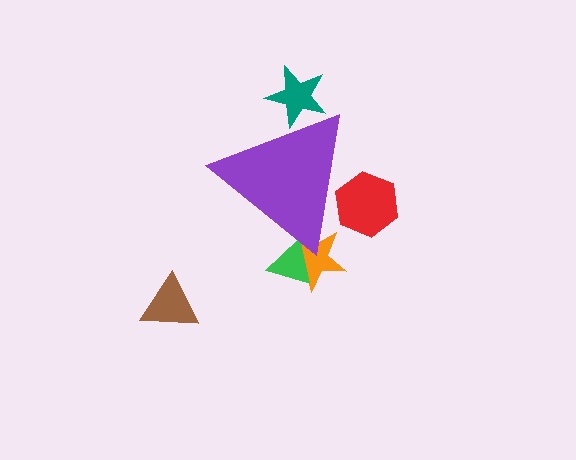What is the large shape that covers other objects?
A purple triangle.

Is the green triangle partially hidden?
Yes, the green triangle is partially hidden behind the purple triangle.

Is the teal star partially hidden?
Yes, the teal star is partially hidden behind the purple triangle.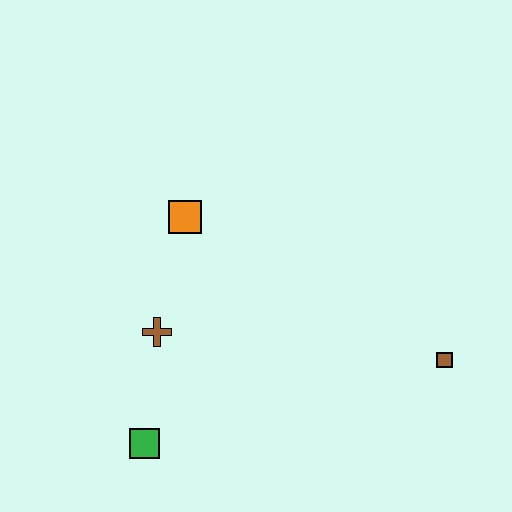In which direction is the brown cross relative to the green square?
The brown cross is above the green square.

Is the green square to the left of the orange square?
Yes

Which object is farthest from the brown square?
The green square is farthest from the brown square.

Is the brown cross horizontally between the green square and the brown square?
Yes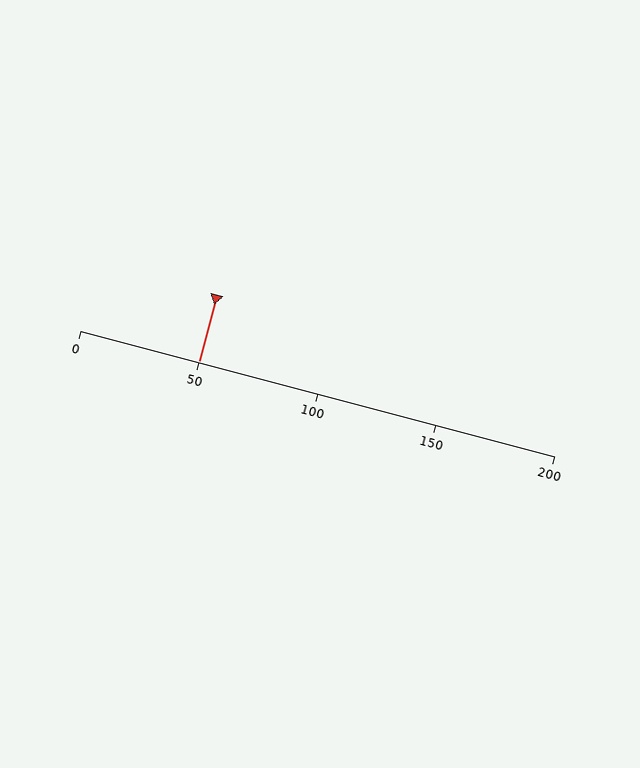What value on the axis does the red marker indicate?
The marker indicates approximately 50.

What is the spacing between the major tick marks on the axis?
The major ticks are spaced 50 apart.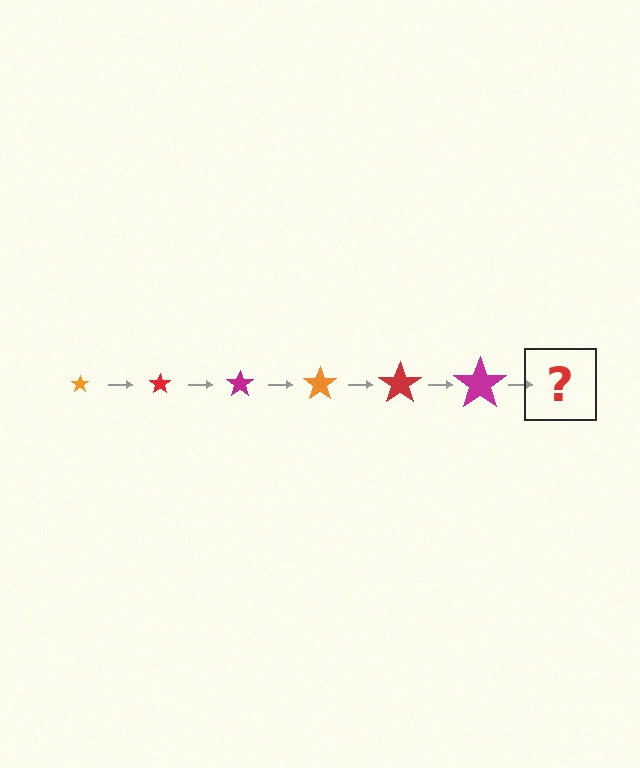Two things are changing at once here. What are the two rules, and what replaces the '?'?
The two rules are that the star grows larger each step and the color cycles through orange, red, and magenta. The '?' should be an orange star, larger than the previous one.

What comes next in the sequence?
The next element should be an orange star, larger than the previous one.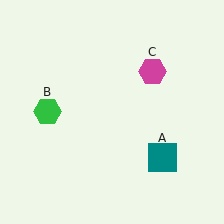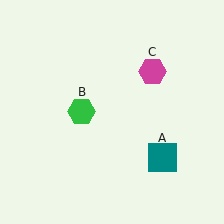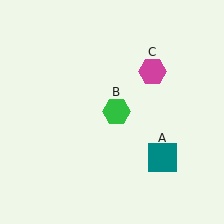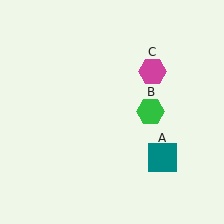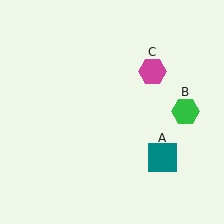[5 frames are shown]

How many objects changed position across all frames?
1 object changed position: green hexagon (object B).